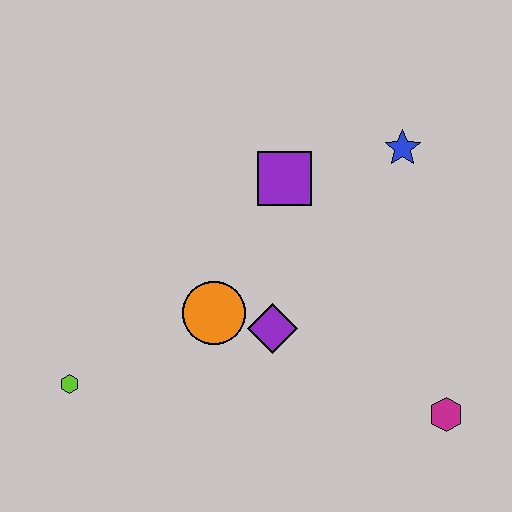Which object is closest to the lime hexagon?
The orange circle is closest to the lime hexagon.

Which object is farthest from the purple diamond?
The blue star is farthest from the purple diamond.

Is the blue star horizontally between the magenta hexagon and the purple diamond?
Yes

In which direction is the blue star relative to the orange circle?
The blue star is to the right of the orange circle.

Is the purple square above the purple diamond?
Yes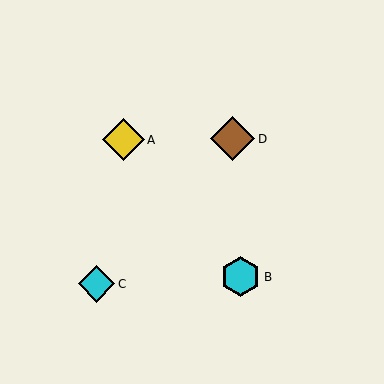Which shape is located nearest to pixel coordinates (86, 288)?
The cyan diamond (labeled C) at (96, 284) is nearest to that location.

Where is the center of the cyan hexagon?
The center of the cyan hexagon is at (241, 277).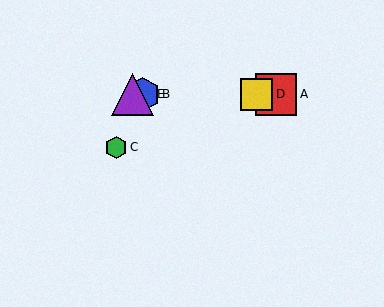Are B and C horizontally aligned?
No, B is at y≈94 and C is at y≈147.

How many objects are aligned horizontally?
4 objects (A, B, D, E) are aligned horizontally.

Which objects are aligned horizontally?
Objects A, B, D, E are aligned horizontally.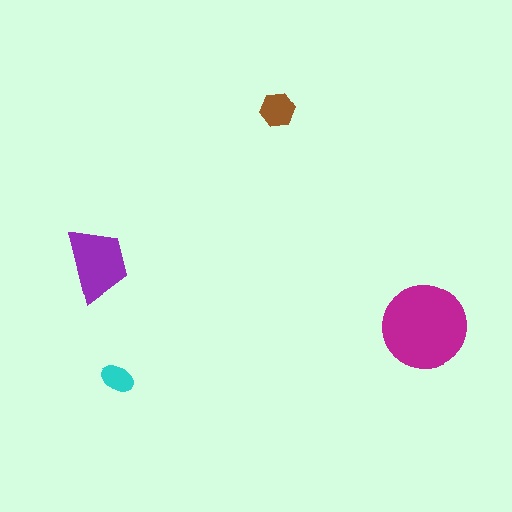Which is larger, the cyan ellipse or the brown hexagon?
The brown hexagon.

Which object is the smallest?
The cyan ellipse.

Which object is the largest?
The magenta circle.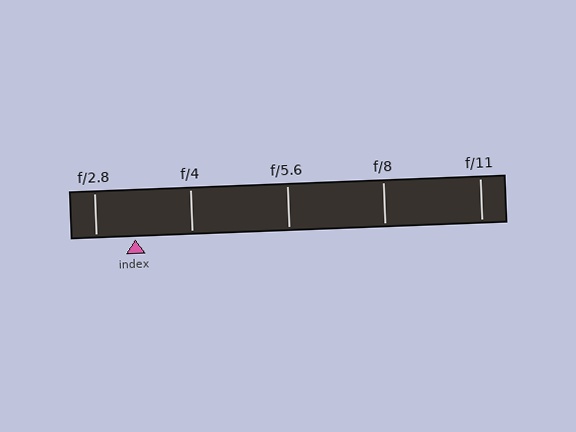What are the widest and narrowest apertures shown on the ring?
The widest aperture shown is f/2.8 and the narrowest is f/11.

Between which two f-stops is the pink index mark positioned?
The index mark is between f/2.8 and f/4.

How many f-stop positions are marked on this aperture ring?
There are 5 f-stop positions marked.